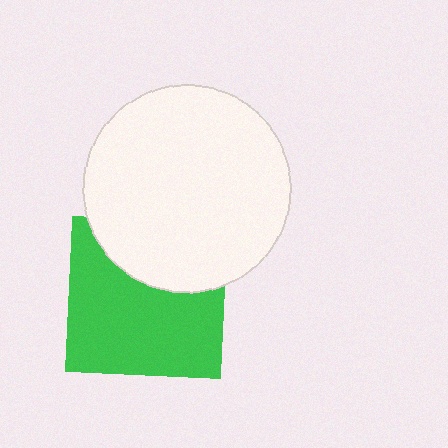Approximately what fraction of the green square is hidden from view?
Roughly 33% of the green square is hidden behind the white circle.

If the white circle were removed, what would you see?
You would see the complete green square.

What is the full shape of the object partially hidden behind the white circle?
The partially hidden object is a green square.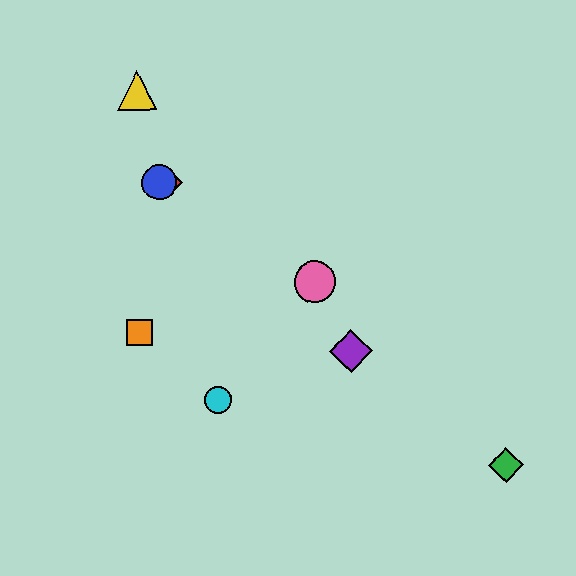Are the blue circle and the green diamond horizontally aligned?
No, the blue circle is at y≈183 and the green diamond is at y≈465.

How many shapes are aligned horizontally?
2 shapes (the red diamond, the blue circle) are aligned horizontally.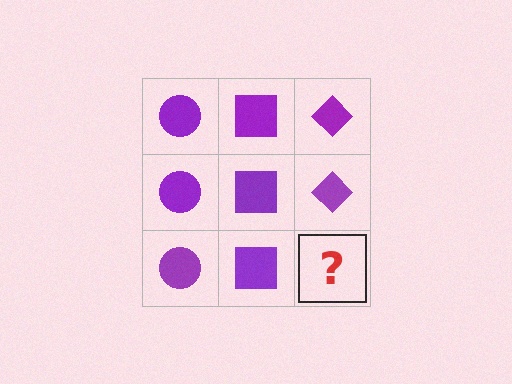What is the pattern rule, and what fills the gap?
The rule is that each column has a consistent shape. The gap should be filled with a purple diamond.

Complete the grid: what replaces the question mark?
The question mark should be replaced with a purple diamond.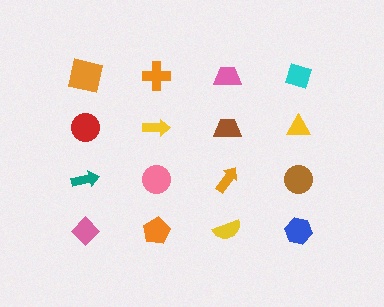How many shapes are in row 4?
4 shapes.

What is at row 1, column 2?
An orange cross.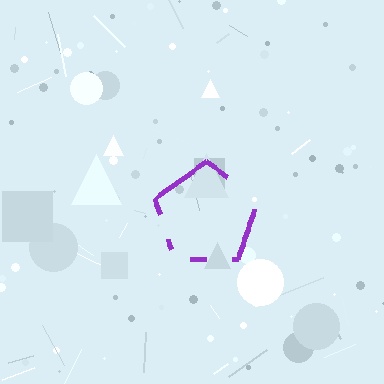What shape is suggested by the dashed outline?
The dashed outline suggests a pentagon.